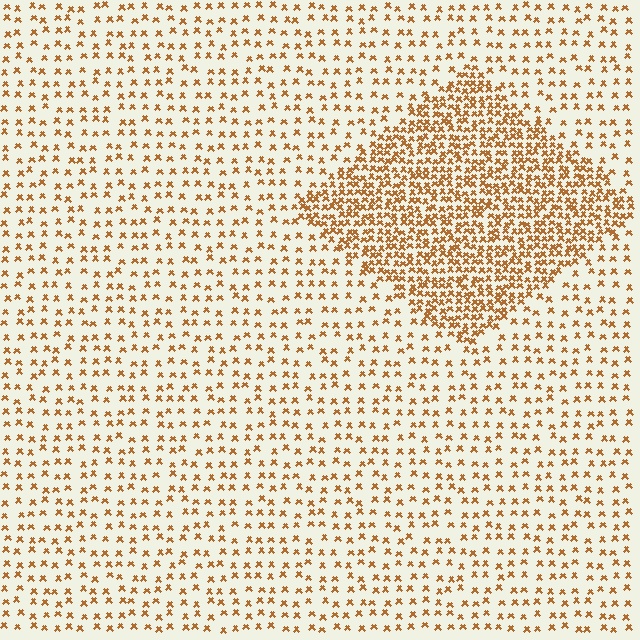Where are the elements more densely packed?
The elements are more densely packed inside the diamond boundary.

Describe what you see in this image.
The image contains small brown elements arranged at two different densities. A diamond-shaped region is visible where the elements are more densely packed than the surrounding area.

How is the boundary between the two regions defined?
The boundary is defined by a change in element density (approximately 2.6x ratio). All elements are the same color, size, and shape.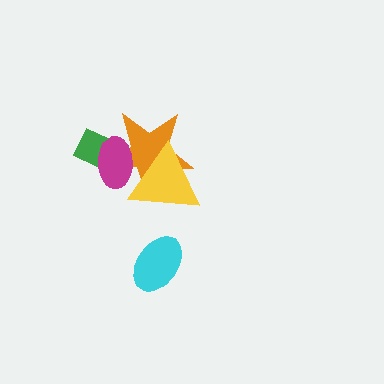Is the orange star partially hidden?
Yes, it is partially covered by another shape.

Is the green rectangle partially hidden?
Yes, it is partially covered by another shape.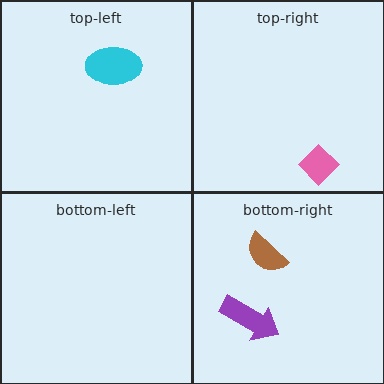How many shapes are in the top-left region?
1.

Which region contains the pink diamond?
The top-right region.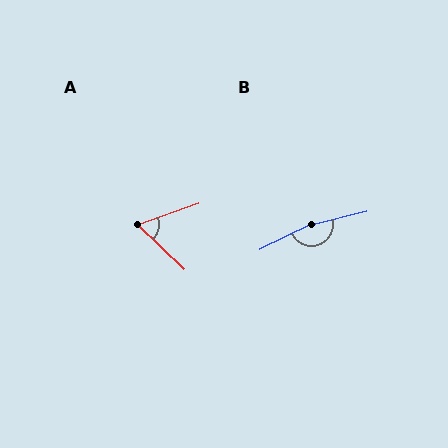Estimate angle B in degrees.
Approximately 167 degrees.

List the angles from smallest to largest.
A (63°), B (167°).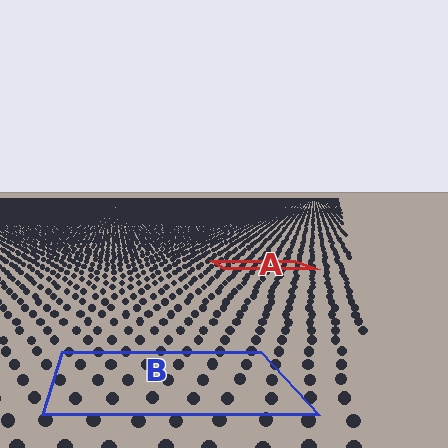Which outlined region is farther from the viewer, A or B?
Region A is farther from the viewer — the texture elements inside it appear smaller and more densely packed.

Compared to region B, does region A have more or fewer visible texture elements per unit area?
Region A has more texture elements per unit area — they are packed more densely because it is farther away.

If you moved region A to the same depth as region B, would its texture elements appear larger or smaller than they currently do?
They would appear larger. At a closer depth, the same texture elements are projected at a bigger on-screen size.